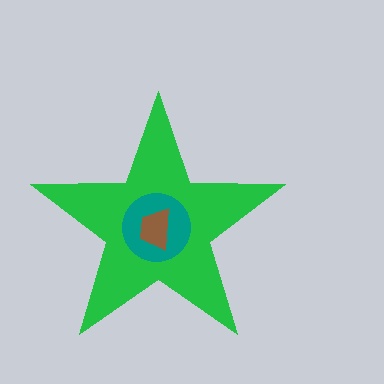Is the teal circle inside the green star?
Yes.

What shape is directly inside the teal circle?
The brown trapezoid.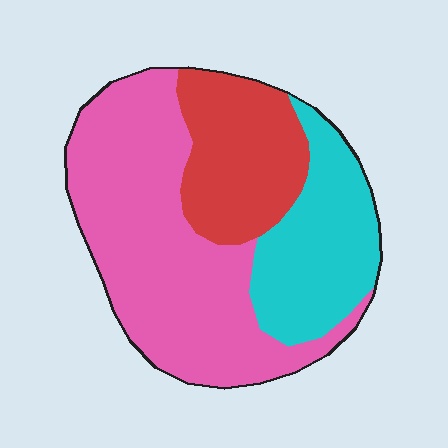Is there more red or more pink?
Pink.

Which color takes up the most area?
Pink, at roughly 50%.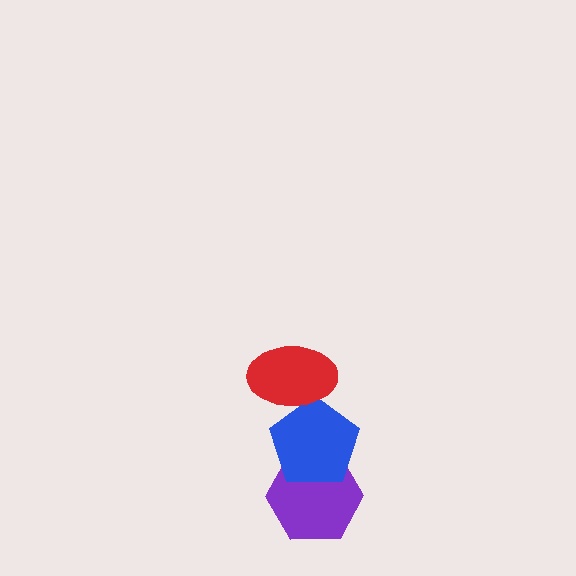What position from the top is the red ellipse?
The red ellipse is 1st from the top.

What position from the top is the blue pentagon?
The blue pentagon is 2nd from the top.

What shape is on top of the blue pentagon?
The red ellipse is on top of the blue pentagon.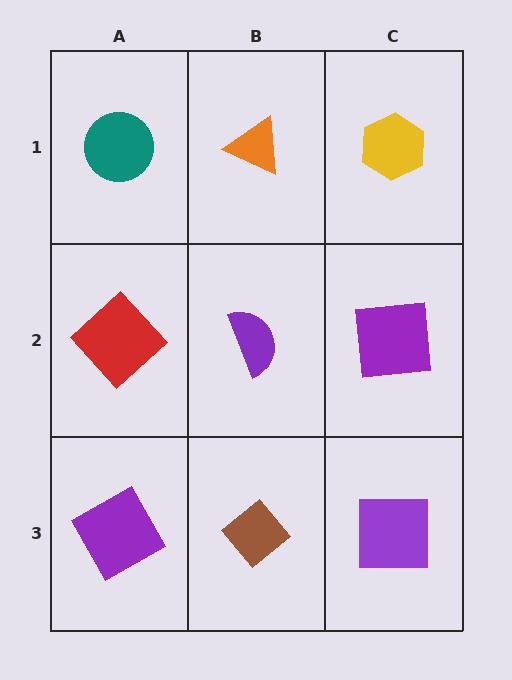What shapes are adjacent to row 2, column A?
A teal circle (row 1, column A), a purple square (row 3, column A), a purple semicircle (row 2, column B).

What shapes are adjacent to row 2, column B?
An orange triangle (row 1, column B), a brown diamond (row 3, column B), a red diamond (row 2, column A), a purple square (row 2, column C).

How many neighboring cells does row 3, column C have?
2.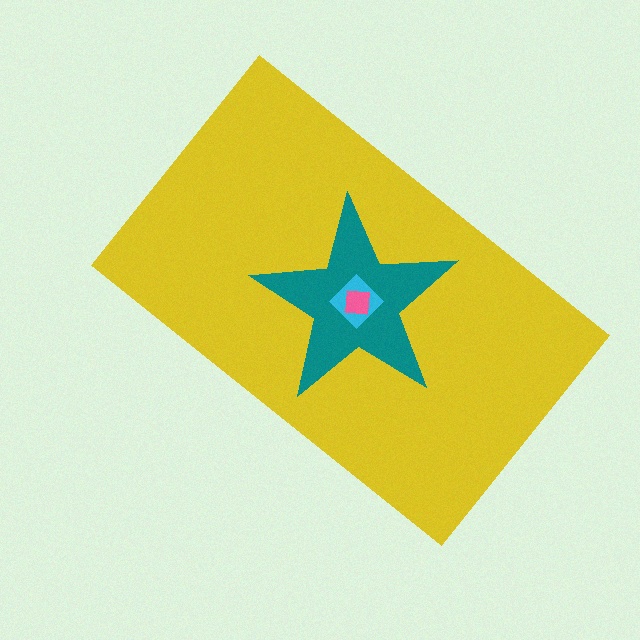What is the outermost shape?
The yellow rectangle.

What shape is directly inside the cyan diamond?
The pink square.